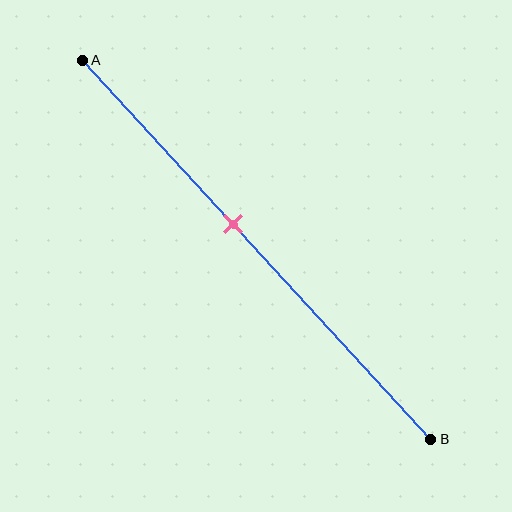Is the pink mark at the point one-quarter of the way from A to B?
No, the mark is at about 45% from A, not at the 25% one-quarter point.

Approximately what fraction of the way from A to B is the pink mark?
The pink mark is approximately 45% of the way from A to B.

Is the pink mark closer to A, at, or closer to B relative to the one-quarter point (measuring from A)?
The pink mark is closer to point B than the one-quarter point of segment AB.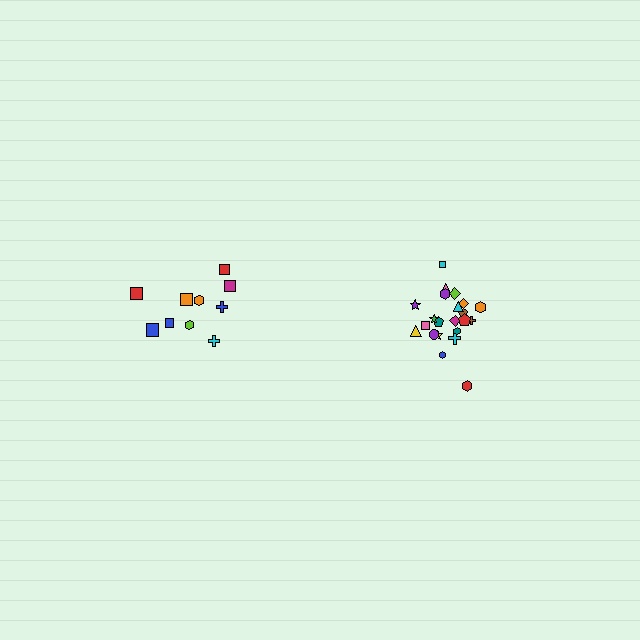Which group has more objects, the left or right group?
The right group.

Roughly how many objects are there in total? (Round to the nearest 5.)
Roughly 30 objects in total.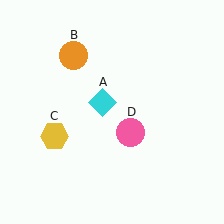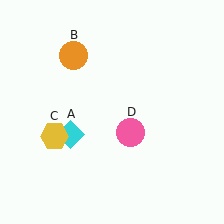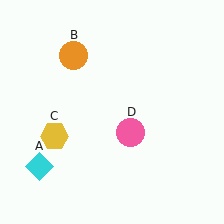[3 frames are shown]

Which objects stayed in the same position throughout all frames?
Orange circle (object B) and yellow hexagon (object C) and pink circle (object D) remained stationary.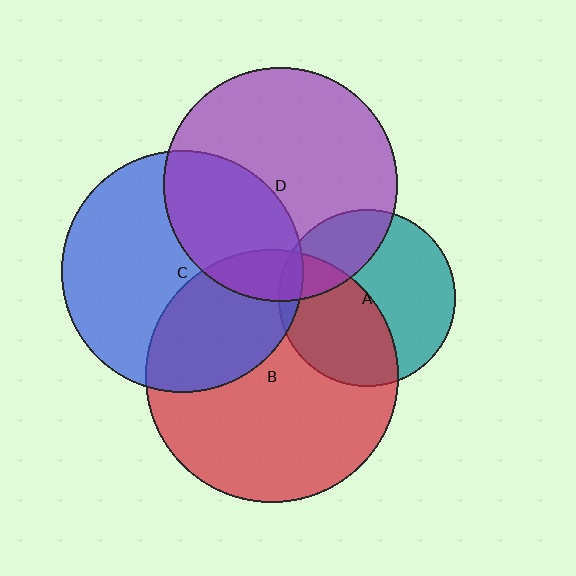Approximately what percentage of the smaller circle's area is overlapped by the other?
Approximately 10%.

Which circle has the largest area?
Circle B (red).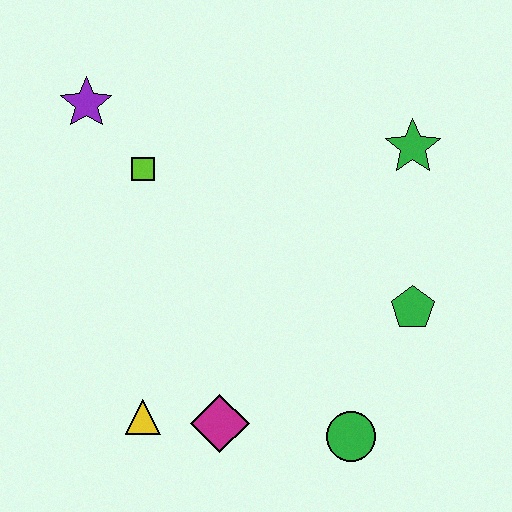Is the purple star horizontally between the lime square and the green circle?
No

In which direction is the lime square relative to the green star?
The lime square is to the left of the green star.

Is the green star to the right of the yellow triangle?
Yes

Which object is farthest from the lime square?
The green circle is farthest from the lime square.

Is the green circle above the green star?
No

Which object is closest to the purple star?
The lime square is closest to the purple star.